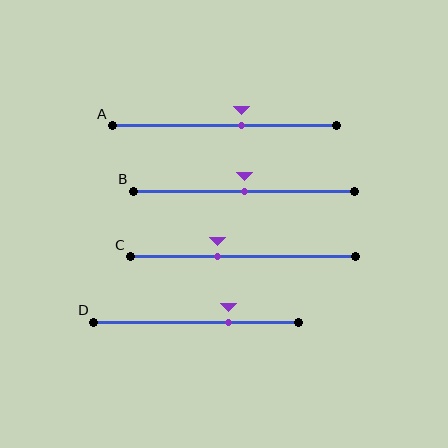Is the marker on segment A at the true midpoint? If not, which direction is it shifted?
No, the marker on segment A is shifted to the right by about 8% of the segment length.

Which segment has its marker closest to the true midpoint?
Segment B has its marker closest to the true midpoint.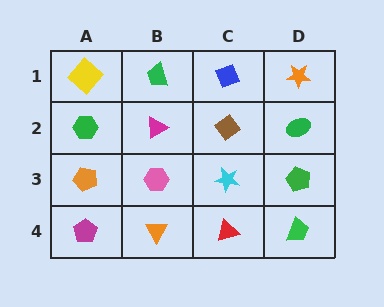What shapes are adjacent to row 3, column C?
A brown diamond (row 2, column C), a red triangle (row 4, column C), a pink hexagon (row 3, column B), a green pentagon (row 3, column D).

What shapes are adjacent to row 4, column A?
An orange pentagon (row 3, column A), an orange triangle (row 4, column B).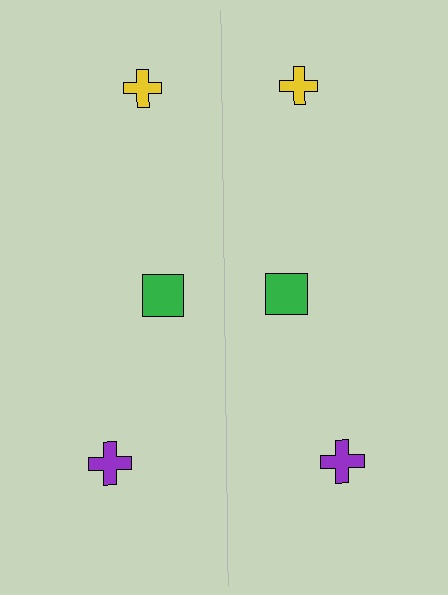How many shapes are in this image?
There are 6 shapes in this image.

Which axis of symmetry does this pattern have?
The pattern has a vertical axis of symmetry running through the center of the image.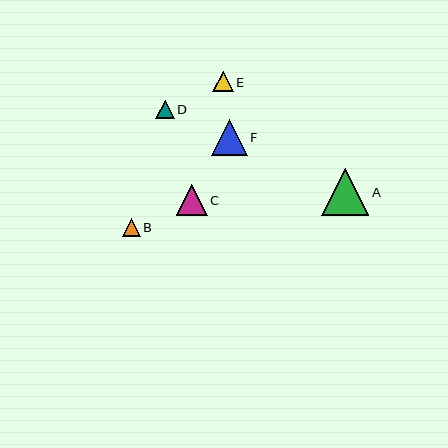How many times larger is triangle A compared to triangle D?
Triangle A is approximately 2.6 times the size of triangle D.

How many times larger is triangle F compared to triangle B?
Triangle F is approximately 2.1 times the size of triangle B.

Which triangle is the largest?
Triangle A is the largest with a size of approximately 47 pixels.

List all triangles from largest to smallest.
From largest to smallest: A, F, C, E, D, B.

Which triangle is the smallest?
Triangle B is the smallest with a size of approximately 18 pixels.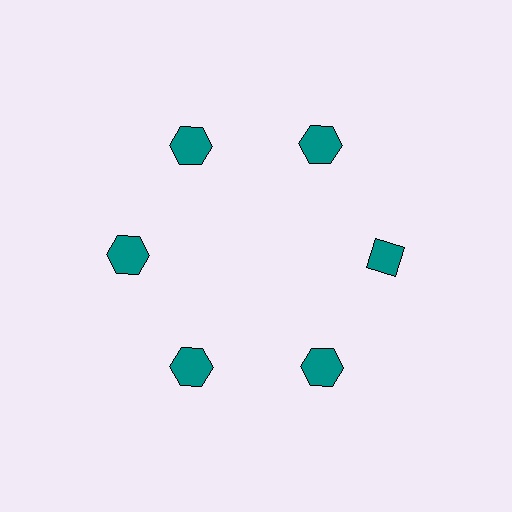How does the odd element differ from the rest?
It has a different shape: diamond instead of hexagon.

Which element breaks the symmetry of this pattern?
The teal diamond at roughly the 3 o'clock position breaks the symmetry. All other shapes are teal hexagons.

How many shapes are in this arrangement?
There are 6 shapes arranged in a ring pattern.